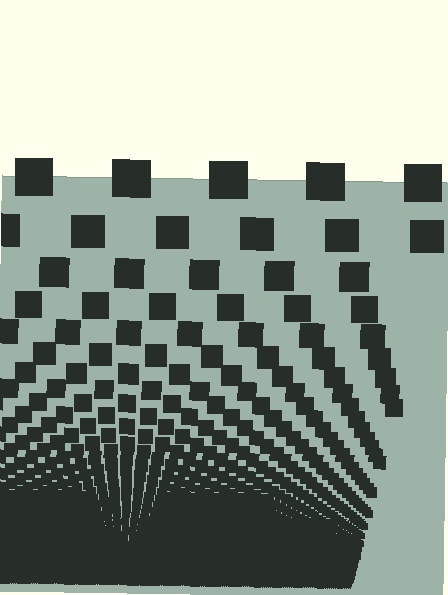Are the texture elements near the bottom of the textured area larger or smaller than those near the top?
Smaller. The gradient is inverted — elements near the bottom are smaller and denser.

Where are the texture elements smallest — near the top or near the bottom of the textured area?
Near the bottom.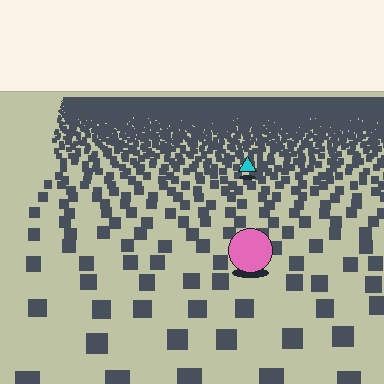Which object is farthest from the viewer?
The cyan triangle is farthest from the viewer. It appears smaller and the ground texture around it is denser.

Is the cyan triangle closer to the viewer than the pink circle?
No. The pink circle is closer — you can tell from the texture gradient: the ground texture is coarser near it.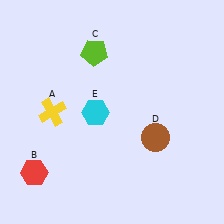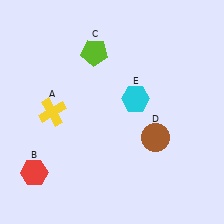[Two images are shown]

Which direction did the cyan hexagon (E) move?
The cyan hexagon (E) moved right.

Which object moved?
The cyan hexagon (E) moved right.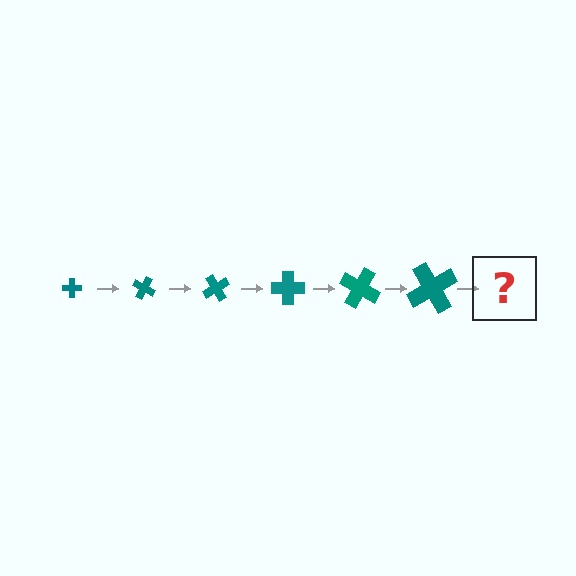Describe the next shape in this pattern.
It should be a cross, larger than the previous one and rotated 180 degrees from the start.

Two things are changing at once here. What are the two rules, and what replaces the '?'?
The two rules are that the cross grows larger each step and it rotates 30 degrees each step. The '?' should be a cross, larger than the previous one and rotated 180 degrees from the start.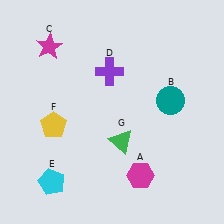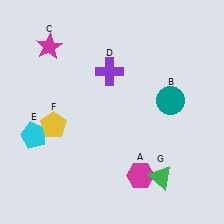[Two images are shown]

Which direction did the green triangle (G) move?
The green triangle (G) moved right.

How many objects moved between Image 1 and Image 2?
2 objects moved between the two images.